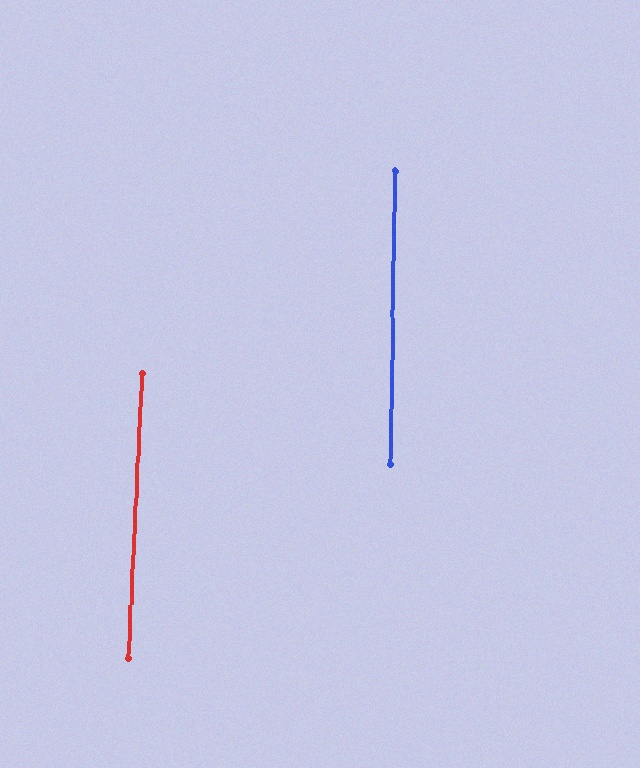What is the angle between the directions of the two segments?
Approximately 2 degrees.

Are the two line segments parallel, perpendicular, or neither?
Parallel — their directions differ by only 1.7°.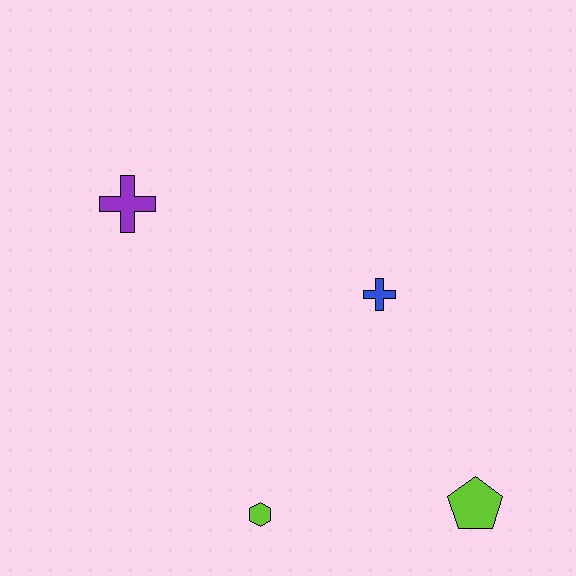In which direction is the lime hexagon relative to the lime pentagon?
The lime hexagon is to the left of the lime pentagon.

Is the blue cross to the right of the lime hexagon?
Yes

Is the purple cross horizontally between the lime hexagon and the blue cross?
No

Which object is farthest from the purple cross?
The lime pentagon is farthest from the purple cross.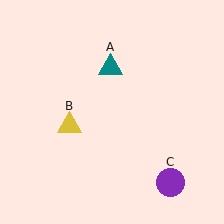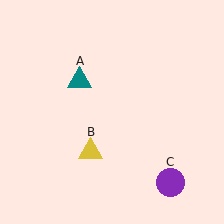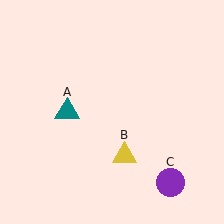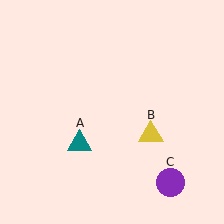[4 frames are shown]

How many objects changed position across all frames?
2 objects changed position: teal triangle (object A), yellow triangle (object B).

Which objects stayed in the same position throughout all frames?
Purple circle (object C) remained stationary.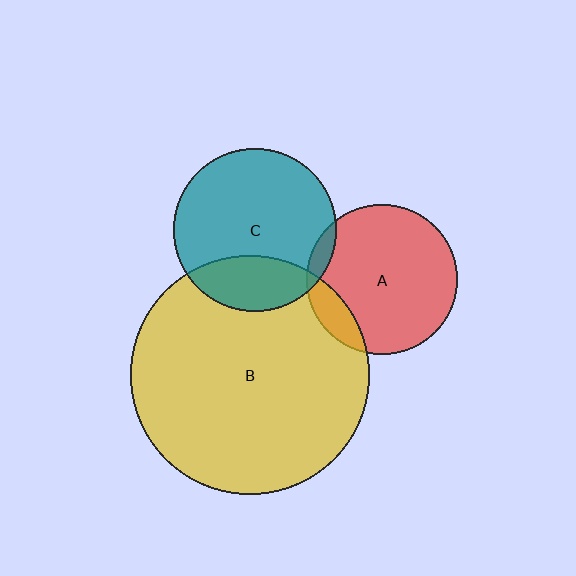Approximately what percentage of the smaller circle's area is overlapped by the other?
Approximately 5%.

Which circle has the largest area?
Circle B (yellow).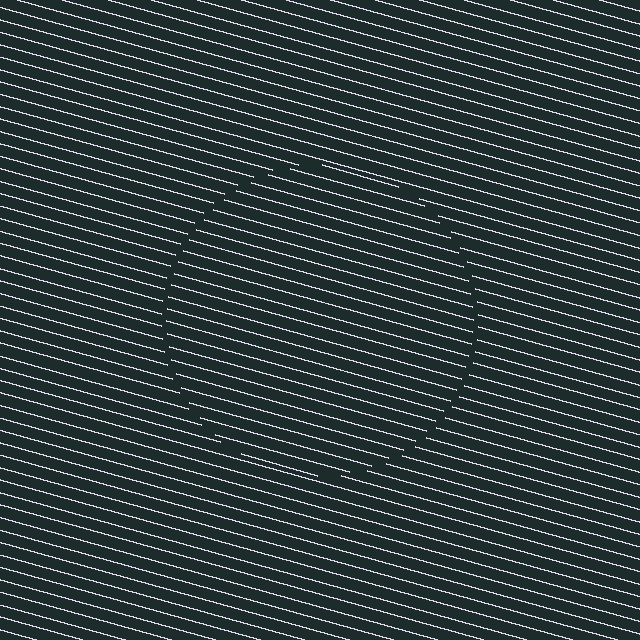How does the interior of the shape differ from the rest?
The interior of the shape contains the same grating, shifted by half a period — the contour is defined by the phase discontinuity where line-ends from the inner and outer gratings abut.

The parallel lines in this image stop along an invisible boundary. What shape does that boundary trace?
An illusory circle. The interior of the shape contains the same grating, shifted by half a period — the contour is defined by the phase discontinuity where line-ends from the inner and outer gratings abut.